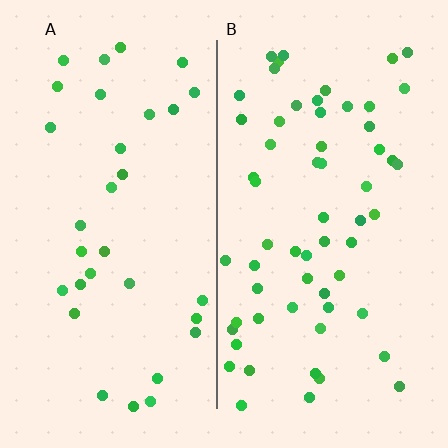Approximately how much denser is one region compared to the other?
Approximately 1.9× — region B over region A.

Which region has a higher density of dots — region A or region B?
B (the right).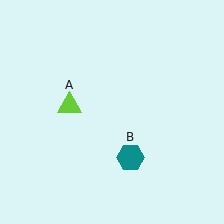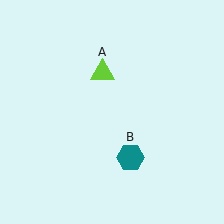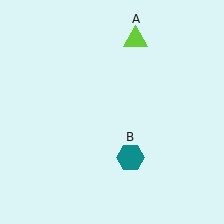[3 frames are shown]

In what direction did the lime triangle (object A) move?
The lime triangle (object A) moved up and to the right.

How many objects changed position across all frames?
1 object changed position: lime triangle (object A).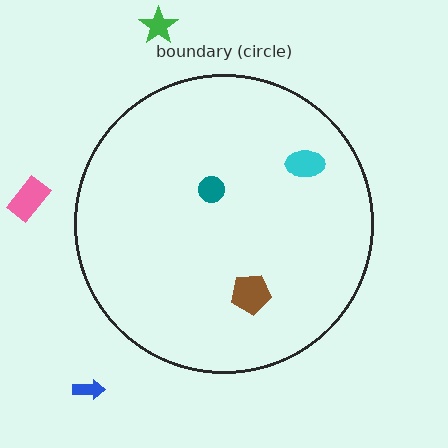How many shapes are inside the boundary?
3 inside, 3 outside.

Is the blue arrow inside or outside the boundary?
Outside.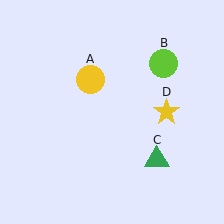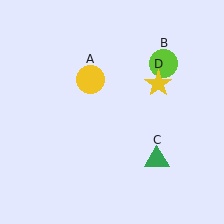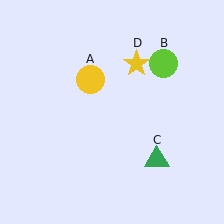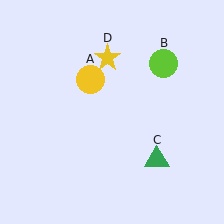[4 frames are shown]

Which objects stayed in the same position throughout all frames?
Yellow circle (object A) and lime circle (object B) and green triangle (object C) remained stationary.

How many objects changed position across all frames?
1 object changed position: yellow star (object D).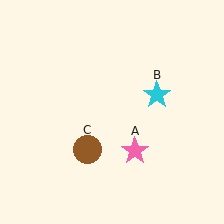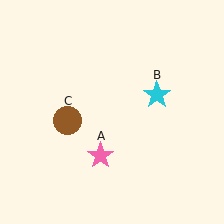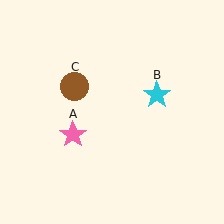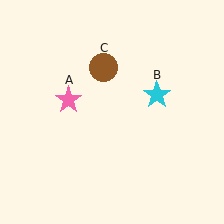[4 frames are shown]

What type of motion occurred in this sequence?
The pink star (object A), brown circle (object C) rotated clockwise around the center of the scene.